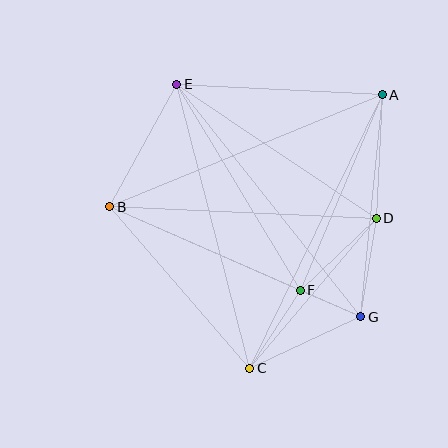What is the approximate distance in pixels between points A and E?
The distance between A and E is approximately 206 pixels.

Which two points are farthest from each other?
Points A and C are farthest from each other.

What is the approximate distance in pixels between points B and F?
The distance between B and F is approximately 208 pixels.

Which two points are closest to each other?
Points F and G are closest to each other.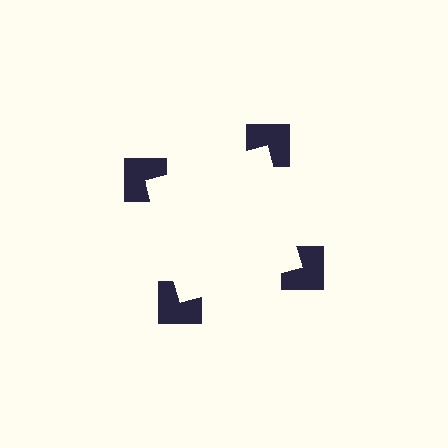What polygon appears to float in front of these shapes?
An illusory square — its edges are inferred from the aligned wedge cuts in the notched squares, not physically drawn.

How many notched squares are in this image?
There are 4 — one at each vertex of the illusory square.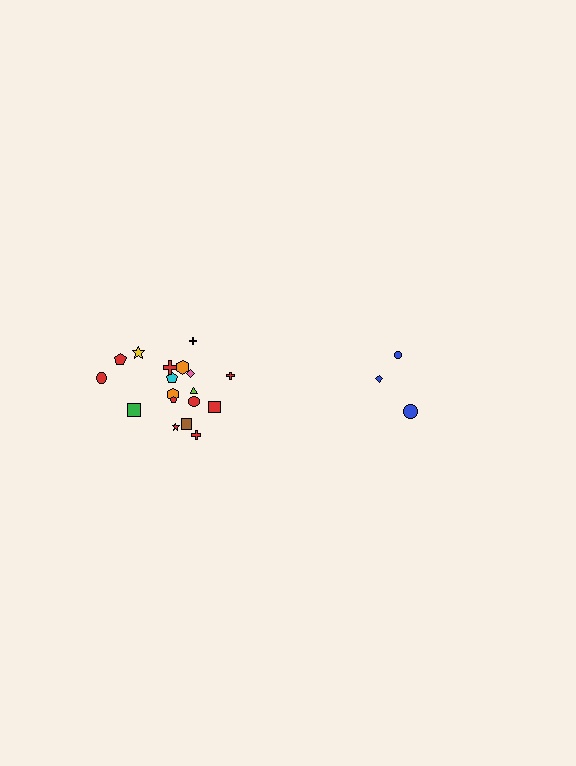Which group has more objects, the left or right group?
The left group.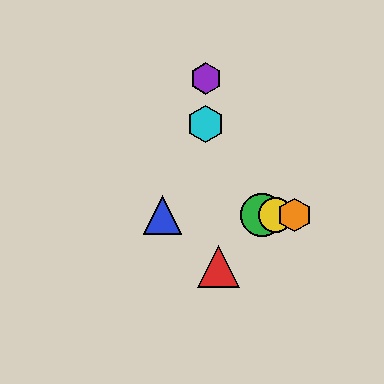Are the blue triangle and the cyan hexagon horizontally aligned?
No, the blue triangle is at y≈215 and the cyan hexagon is at y≈124.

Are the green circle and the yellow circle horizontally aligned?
Yes, both are at y≈215.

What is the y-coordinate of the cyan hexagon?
The cyan hexagon is at y≈124.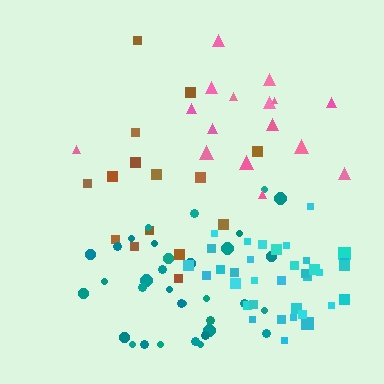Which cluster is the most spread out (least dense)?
Pink.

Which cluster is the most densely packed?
Cyan.